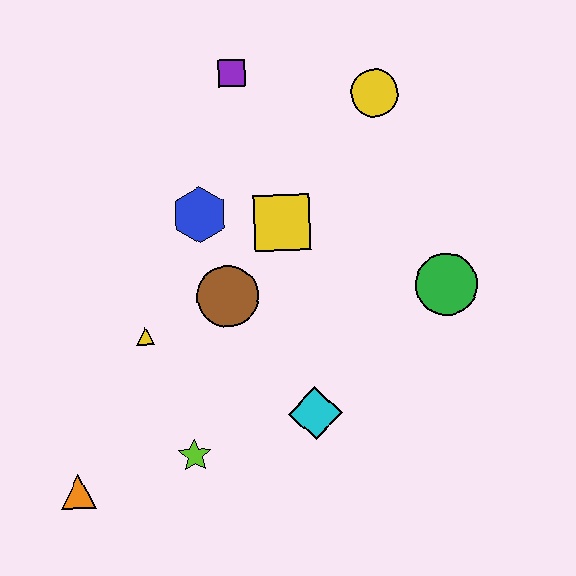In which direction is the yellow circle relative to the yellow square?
The yellow circle is above the yellow square.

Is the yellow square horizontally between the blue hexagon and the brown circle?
No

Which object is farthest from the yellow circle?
The orange triangle is farthest from the yellow circle.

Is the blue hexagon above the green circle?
Yes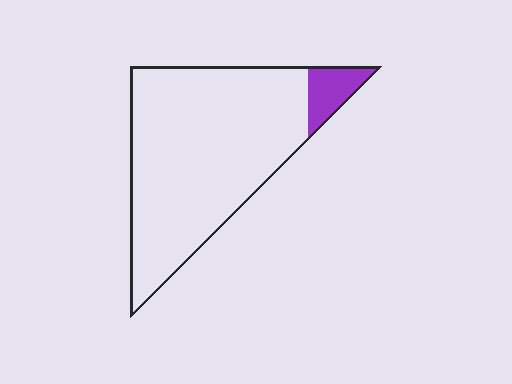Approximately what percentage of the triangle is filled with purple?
Approximately 10%.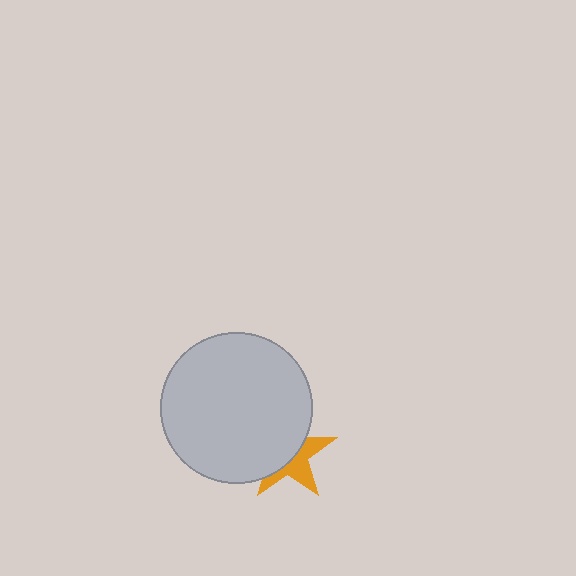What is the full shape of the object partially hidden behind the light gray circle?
The partially hidden object is an orange star.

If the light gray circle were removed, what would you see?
You would see the complete orange star.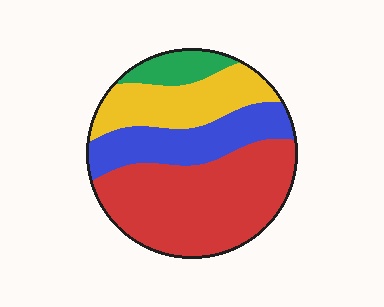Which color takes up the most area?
Red, at roughly 45%.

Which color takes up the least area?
Green, at roughly 10%.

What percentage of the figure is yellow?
Yellow covers 22% of the figure.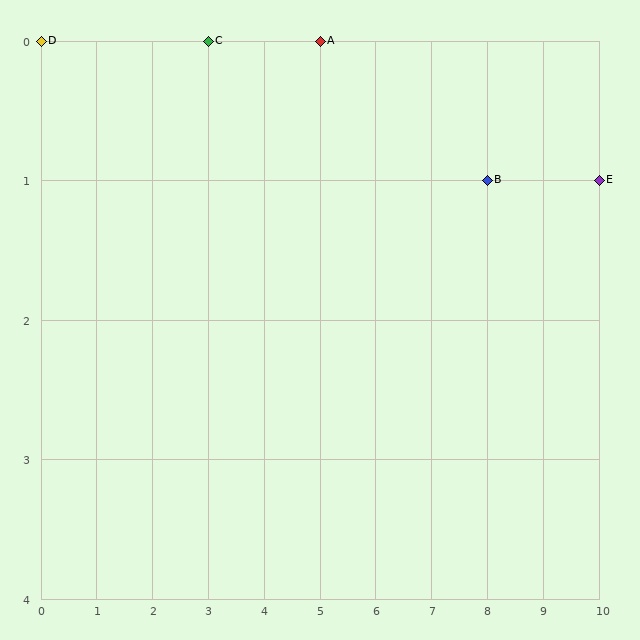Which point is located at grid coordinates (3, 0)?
Point C is at (3, 0).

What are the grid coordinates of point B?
Point B is at grid coordinates (8, 1).